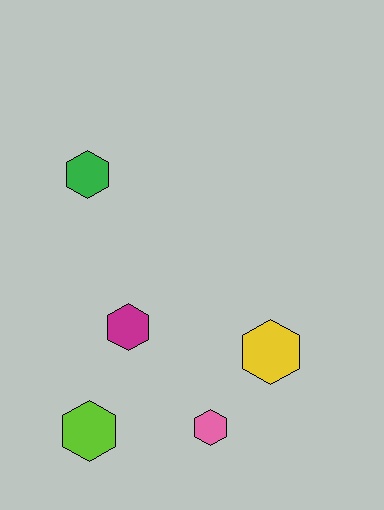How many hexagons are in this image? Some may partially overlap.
There are 5 hexagons.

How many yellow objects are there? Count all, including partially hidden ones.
There is 1 yellow object.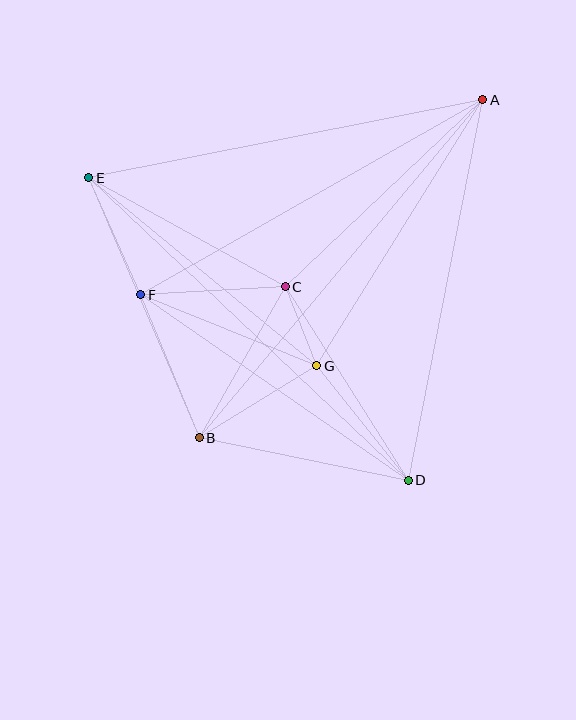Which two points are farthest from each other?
Points A and B are farthest from each other.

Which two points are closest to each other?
Points C and G are closest to each other.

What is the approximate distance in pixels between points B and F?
The distance between B and F is approximately 155 pixels.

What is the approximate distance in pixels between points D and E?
The distance between D and E is approximately 440 pixels.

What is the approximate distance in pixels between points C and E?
The distance between C and E is approximately 225 pixels.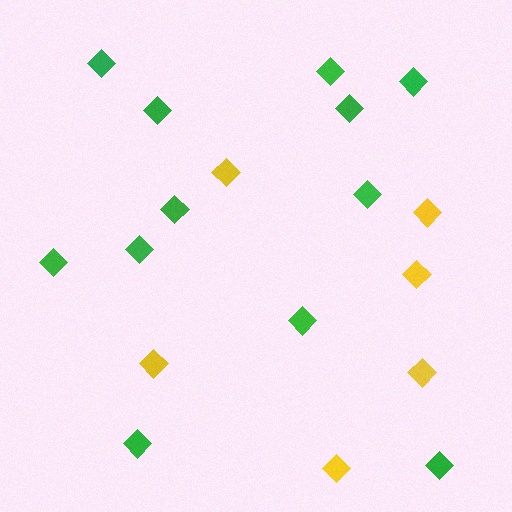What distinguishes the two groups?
There are 2 groups: one group of yellow diamonds (6) and one group of green diamonds (12).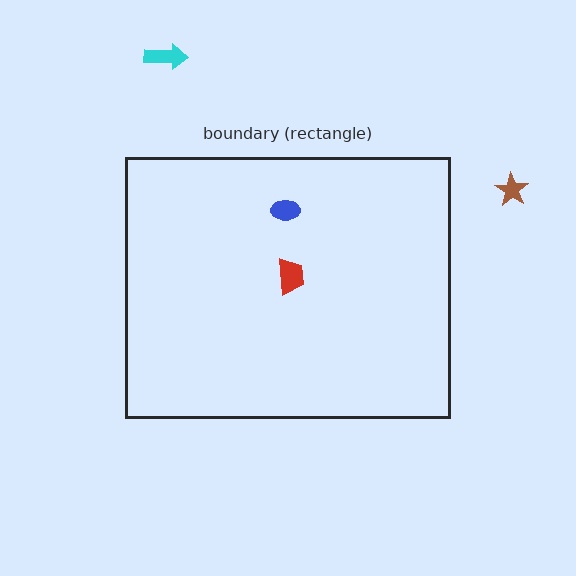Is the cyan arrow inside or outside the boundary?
Outside.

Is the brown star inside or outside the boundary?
Outside.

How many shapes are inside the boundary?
2 inside, 2 outside.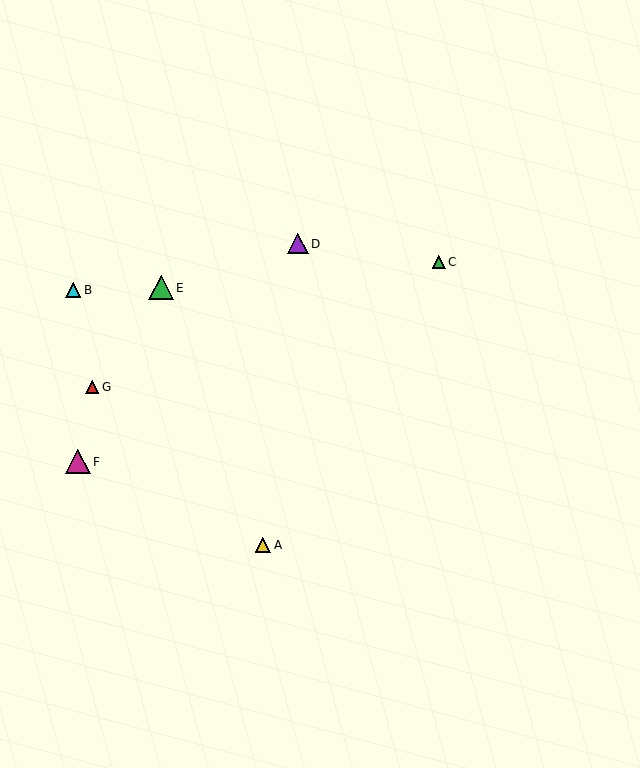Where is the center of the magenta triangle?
The center of the magenta triangle is at (78, 462).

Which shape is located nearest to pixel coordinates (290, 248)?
The purple triangle (labeled D) at (298, 244) is nearest to that location.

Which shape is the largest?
The magenta triangle (labeled F) is the largest.